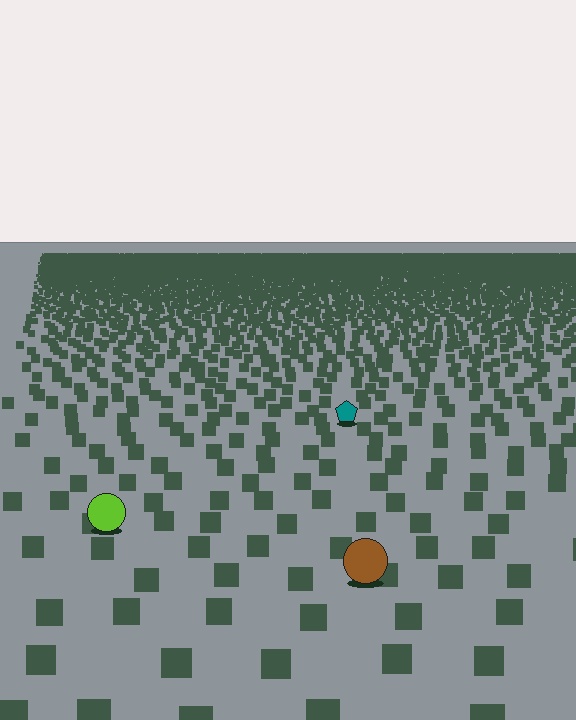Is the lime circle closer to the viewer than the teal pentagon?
Yes. The lime circle is closer — you can tell from the texture gradient: the ground texture is coarser near it.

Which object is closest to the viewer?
The brown circle is closest. The texture marks near it are larger and more spread out.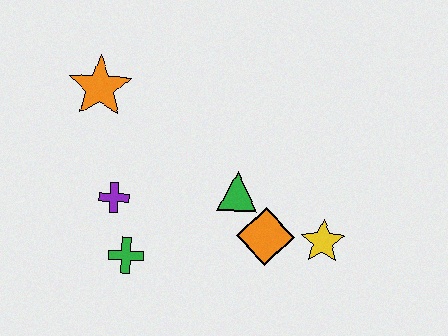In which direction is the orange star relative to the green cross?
The orange star is above the green cross.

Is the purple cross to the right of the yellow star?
No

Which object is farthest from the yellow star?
The orange star is farthest from the yellow star.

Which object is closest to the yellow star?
The orange diamond is closest to the yellow star.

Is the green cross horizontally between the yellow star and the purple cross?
Yes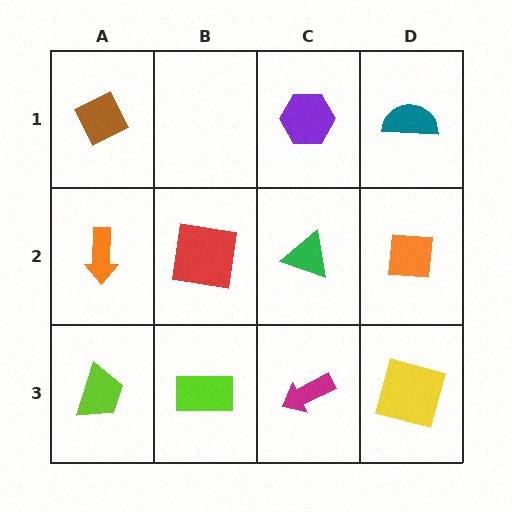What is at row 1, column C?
A purple hexagon.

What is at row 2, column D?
An orange square.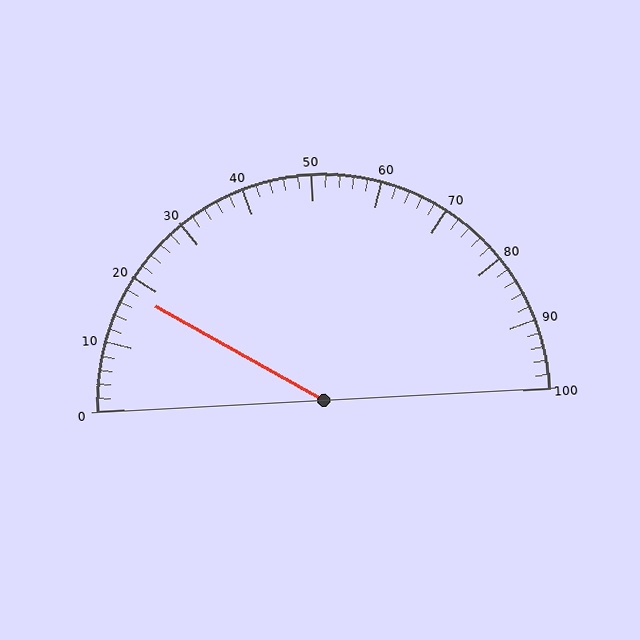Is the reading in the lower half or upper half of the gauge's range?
The reading is in the lower half of the range (0 to 100).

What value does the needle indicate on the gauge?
The needle indicates approximately 18.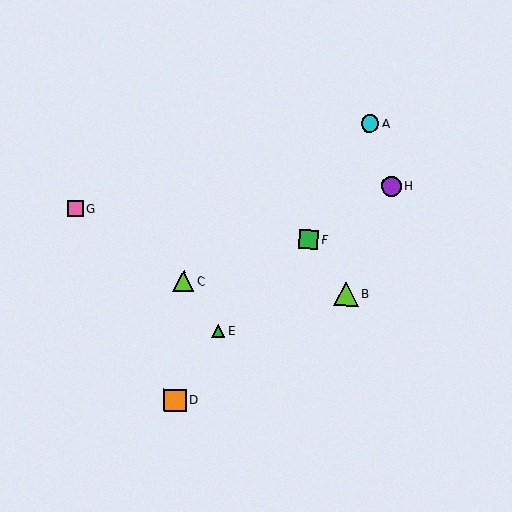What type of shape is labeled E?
Shape E is a green triangle.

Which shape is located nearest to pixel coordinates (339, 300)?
The lime triangle (labeled B) at (346, 294) is nearest to that location.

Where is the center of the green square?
The center of the green square is at (309, 239).